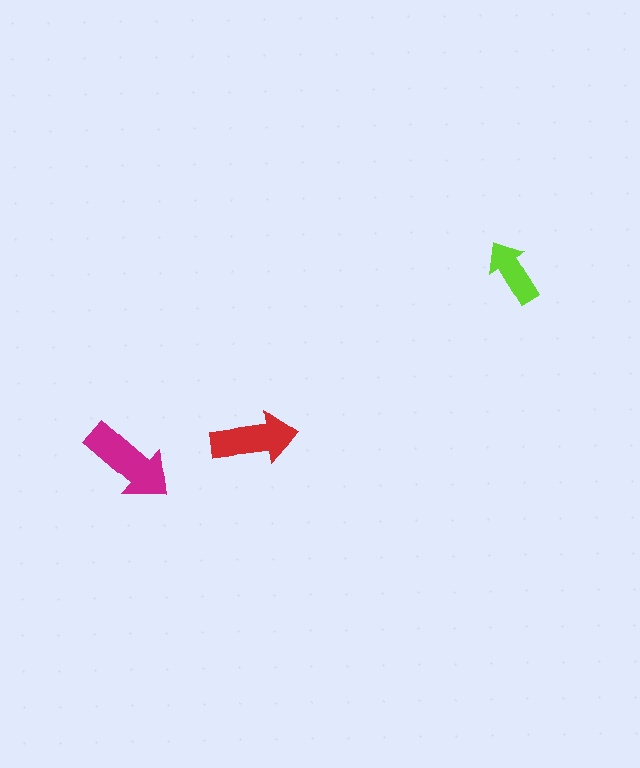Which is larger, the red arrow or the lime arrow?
The red one.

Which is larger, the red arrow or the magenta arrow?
The magenta one.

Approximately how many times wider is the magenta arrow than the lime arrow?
About 1.5 times wider.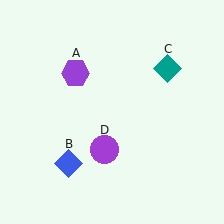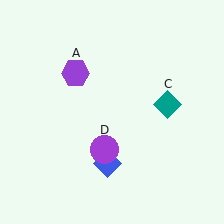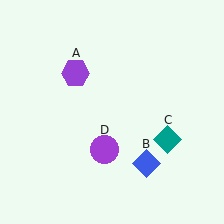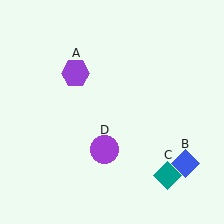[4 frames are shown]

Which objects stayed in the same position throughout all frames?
Purple hexagon (object A) and purple circle (object D) remained stationary.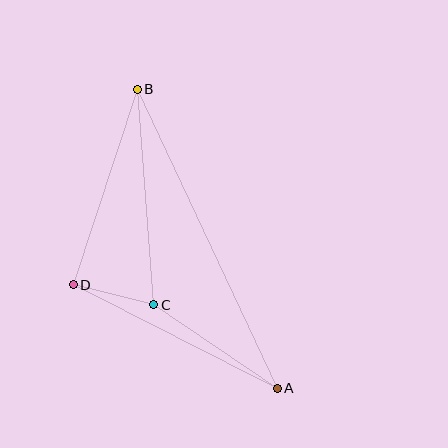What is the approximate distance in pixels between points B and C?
The distance between B and C is approximately 216 pixels.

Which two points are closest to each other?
Points C and D are closest to each other.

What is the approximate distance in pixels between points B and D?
The distance between B and D is approximately 205 pixels.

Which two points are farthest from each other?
Points A and B are farthest from each other.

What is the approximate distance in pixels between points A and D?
The distance between A and D is approximately 229 pixels.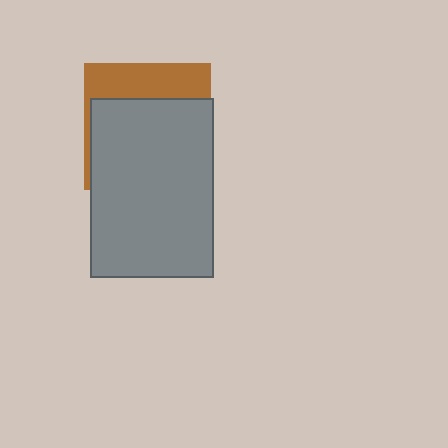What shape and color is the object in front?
The object in front is a gray rectangle.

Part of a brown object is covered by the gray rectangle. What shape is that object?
It is a square.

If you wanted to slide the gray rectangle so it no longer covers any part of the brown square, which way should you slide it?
Slide it down — that is the most direct way to separate the two shapes.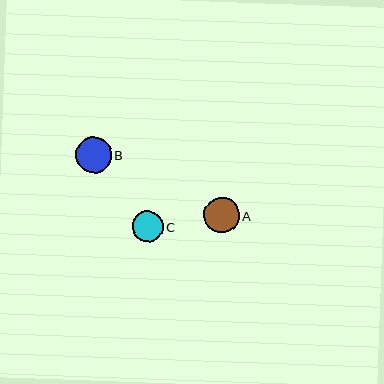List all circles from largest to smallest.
From largest to smallest: B, A, C.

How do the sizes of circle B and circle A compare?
Circle B and circle A are approximately the same size.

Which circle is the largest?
Circle B is the largest with a size of approximately 36 pixels.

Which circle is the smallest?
Circle C is the smallest with a size of approximately 31 pixels.